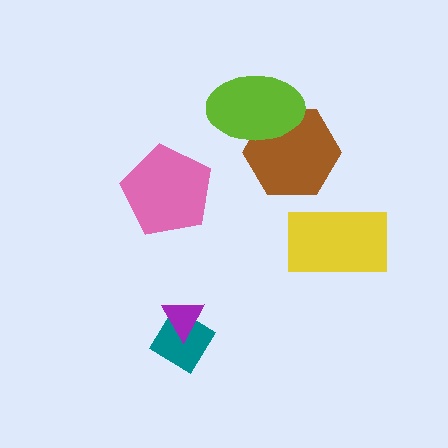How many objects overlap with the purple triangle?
1 object overlaps with the purple triangle.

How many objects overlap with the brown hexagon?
1 object overlaps with the brown hexagon.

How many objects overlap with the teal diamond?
1 object overlaps with the teal diamond.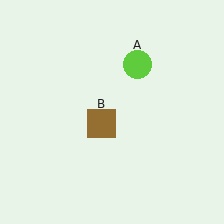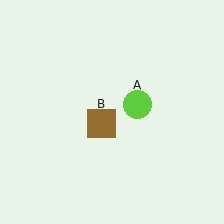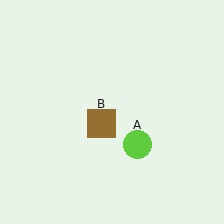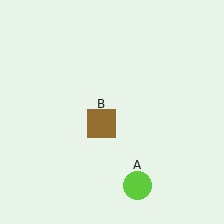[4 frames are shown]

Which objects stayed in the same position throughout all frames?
Brown square (object B) remained stationary.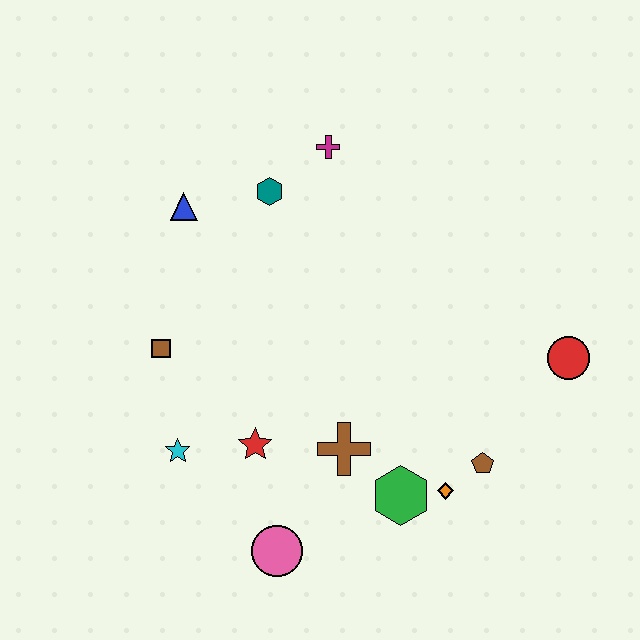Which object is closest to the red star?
The cyan star is closest to the red star.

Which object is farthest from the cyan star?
The red circle is farthest from the cyan star.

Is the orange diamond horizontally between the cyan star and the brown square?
No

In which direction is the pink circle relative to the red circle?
The pink circle is to the left of the red circle.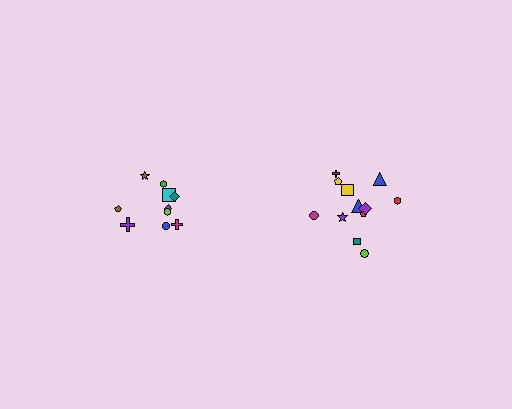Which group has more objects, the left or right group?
The right group.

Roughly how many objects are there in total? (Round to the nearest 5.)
Roughly 20 objects in total.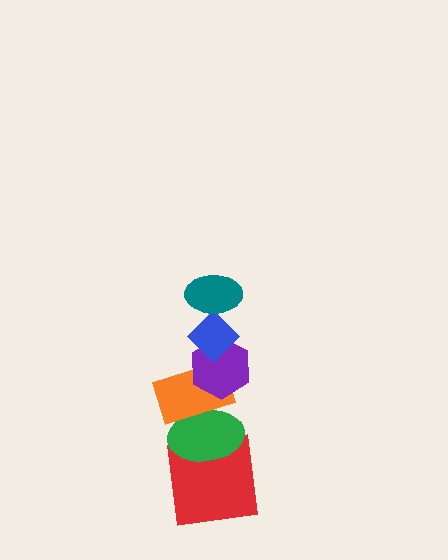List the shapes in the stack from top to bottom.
From top to bottom: the teal ellipse, the blue diamond, the purple hexagon, the orange rectangle, the green ellipse, the red square.